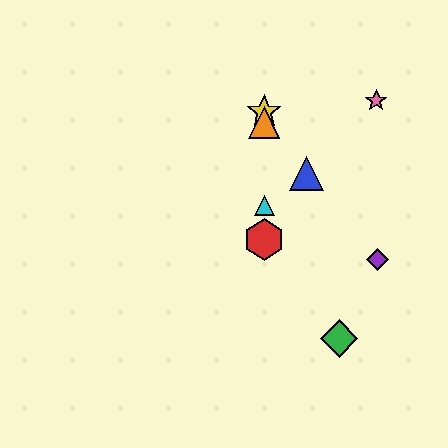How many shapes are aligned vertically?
4 shapes (the red hexagon, the yellow star, the orange triangle, the cyan triangle) are aligned vertically.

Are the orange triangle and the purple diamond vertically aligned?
No, the orange triangle is at x≈264 and the purple diamond is at x≈377.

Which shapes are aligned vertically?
The red hexagon, the yellow star, the orange triangle, the cyan triangle are aligned vertically.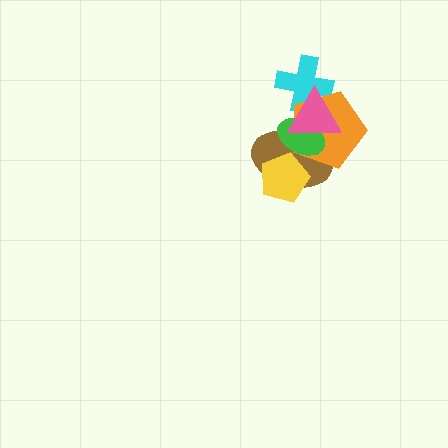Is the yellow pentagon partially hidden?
Yes, it is partially covered by another shape.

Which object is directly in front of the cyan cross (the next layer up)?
The orange pentagon is directly in front of the cyan cross.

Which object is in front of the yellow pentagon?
The green ellipse is in front of the yellow pentagon.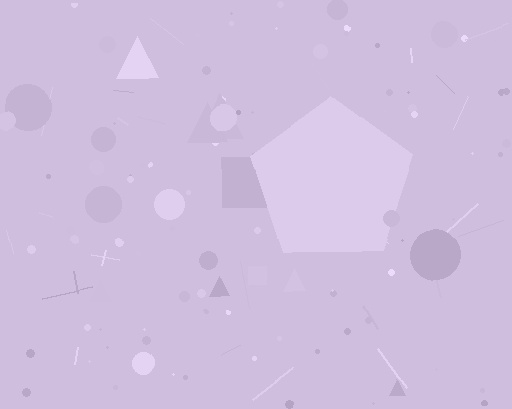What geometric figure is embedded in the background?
A pentagon is embedded in the background.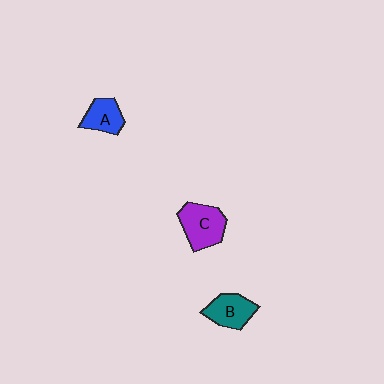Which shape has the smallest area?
Shape A (blue).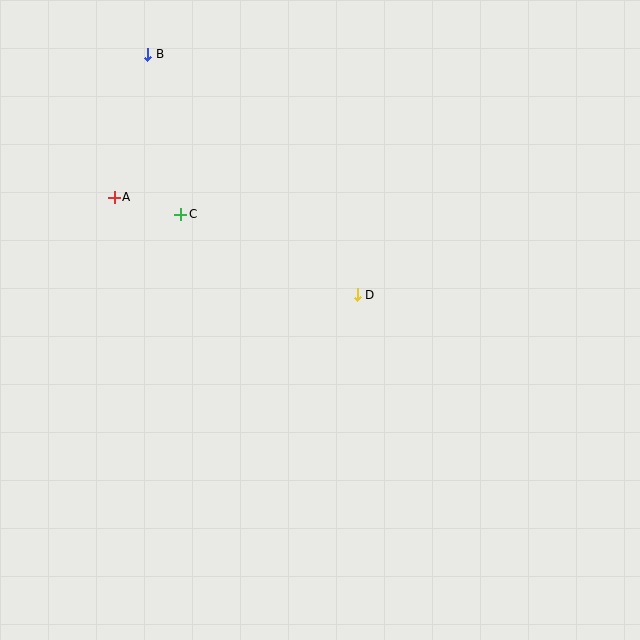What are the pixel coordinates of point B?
Point B is at (148, 54).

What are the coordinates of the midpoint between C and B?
The midpoint between C and B is at (164, 134).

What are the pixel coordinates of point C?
Point C is at (181, 214).